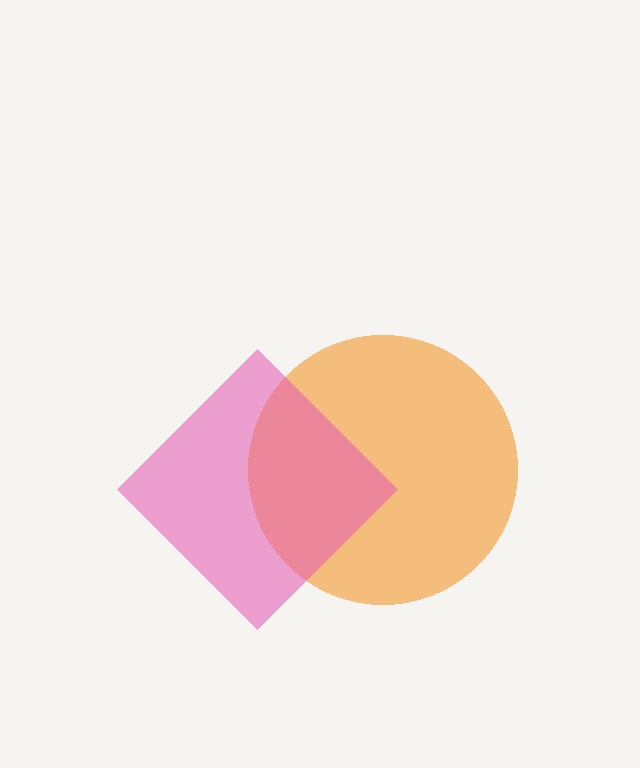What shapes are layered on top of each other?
The layered shapes are: an orange circle, a pink diamond.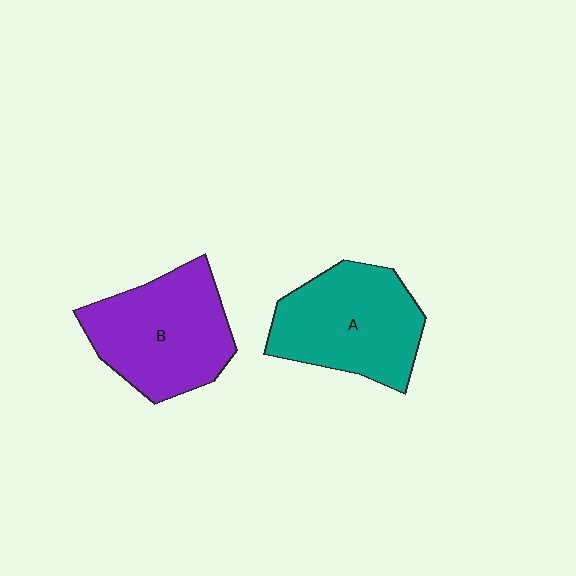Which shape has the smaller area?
Shape A (teal).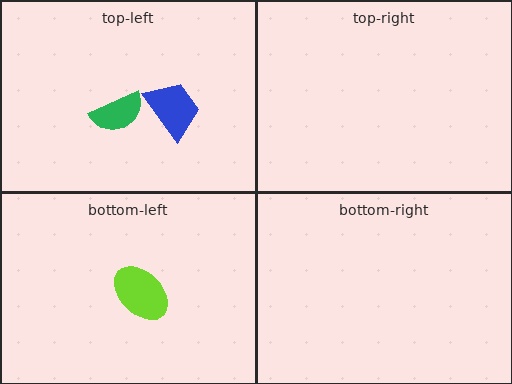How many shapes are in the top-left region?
2.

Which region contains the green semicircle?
The top-left region.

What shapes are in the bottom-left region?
The lime ellipse.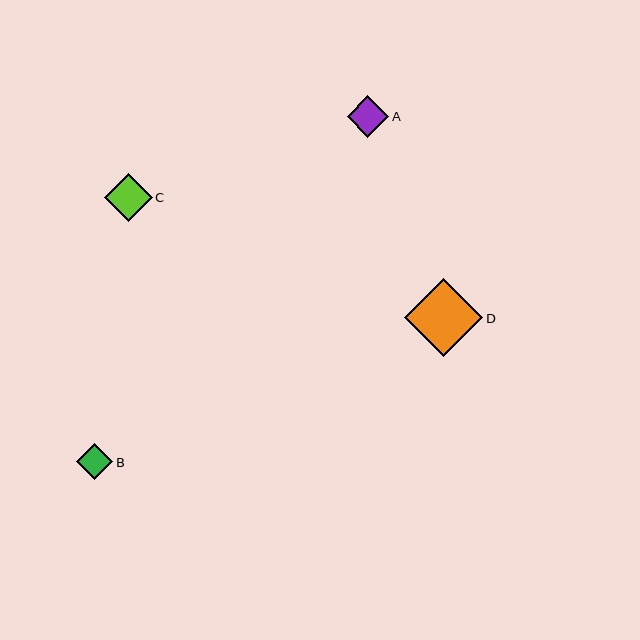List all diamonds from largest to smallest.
From largest to smallest: D, C, A, B.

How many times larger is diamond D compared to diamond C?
Diamond D is approximately 1.6 times the size of diamond C.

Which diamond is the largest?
Diamond D is the largest with a size of approximately 78 pixels.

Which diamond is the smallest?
Diamond B is the smallest with a size of approximately 36 pixels.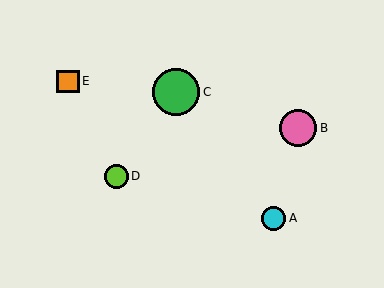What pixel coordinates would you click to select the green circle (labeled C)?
Click at (176, 92) to select the green circle C.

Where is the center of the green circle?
The center of the green circle is at (176, 92).